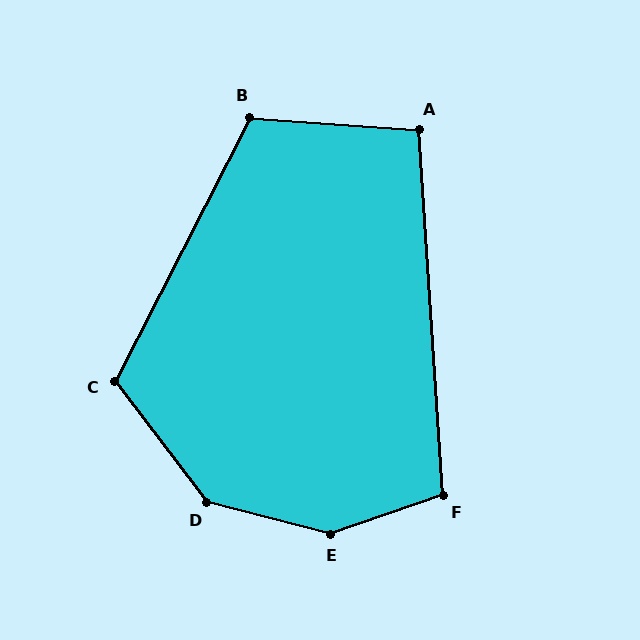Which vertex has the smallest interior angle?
A, at approximately 98 degrees.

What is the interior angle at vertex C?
Approximately 116 degrees (obtuse).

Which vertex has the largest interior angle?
E, at approximately 146 degrees.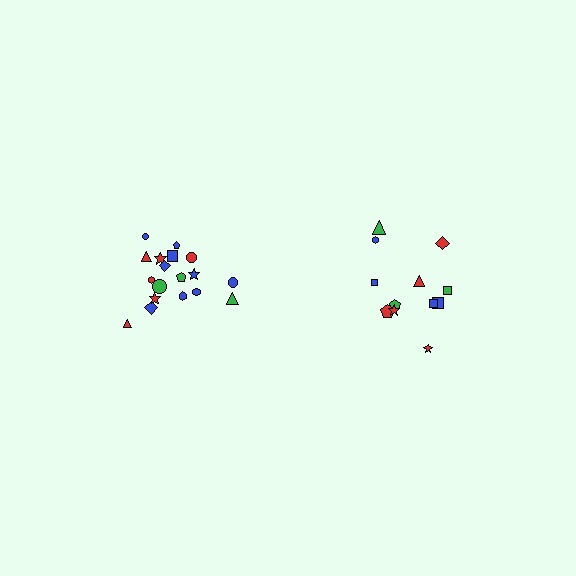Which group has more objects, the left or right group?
The left group.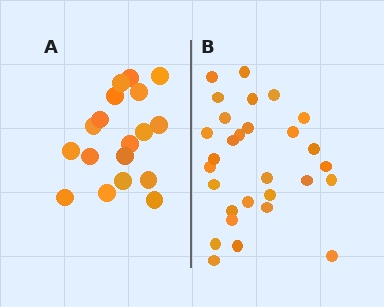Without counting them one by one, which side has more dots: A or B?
Region B (the right region) has more dots.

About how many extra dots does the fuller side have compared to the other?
Region B has roughly 12 or so more dots than region A.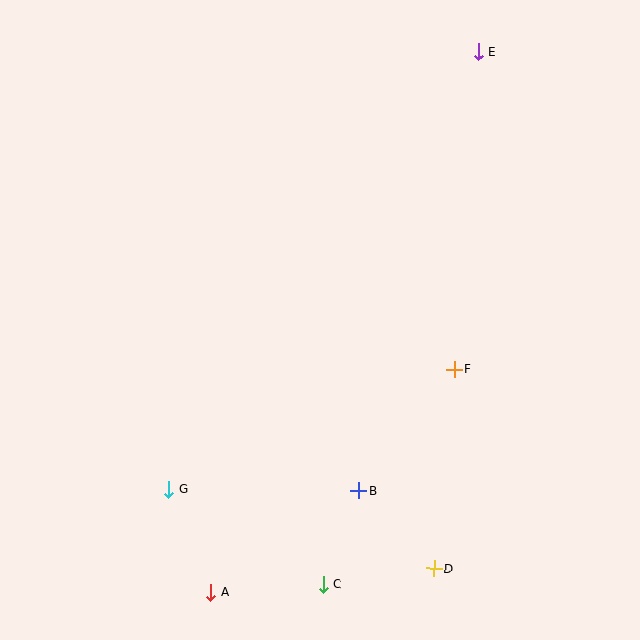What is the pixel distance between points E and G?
The distance between E and G is 535 pixels.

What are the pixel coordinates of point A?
Point A is at (211, 592).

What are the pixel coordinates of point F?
Point F is at (454, 369).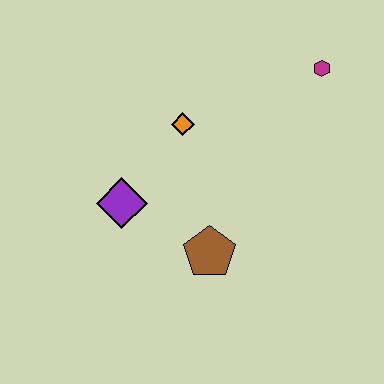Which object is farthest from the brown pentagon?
The magenta hexagon is farthest from the brown pentagon.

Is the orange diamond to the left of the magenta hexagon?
Yes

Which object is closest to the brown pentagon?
The purple diamond is closest to the brown pentagon.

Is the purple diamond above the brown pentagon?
Yes